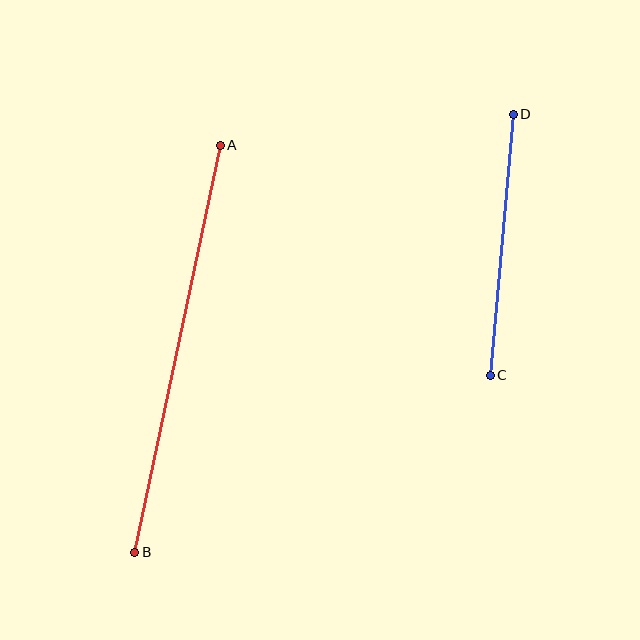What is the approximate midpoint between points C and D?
The midpoint is at approximately (502, 245) pixels.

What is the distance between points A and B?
The distance is approximately 416 pixels.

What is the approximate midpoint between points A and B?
The midpoint is at approximately (177, 349) pixels.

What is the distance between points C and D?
The distance is approximately 262 pixels.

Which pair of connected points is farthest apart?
Points A and B are farthest apart.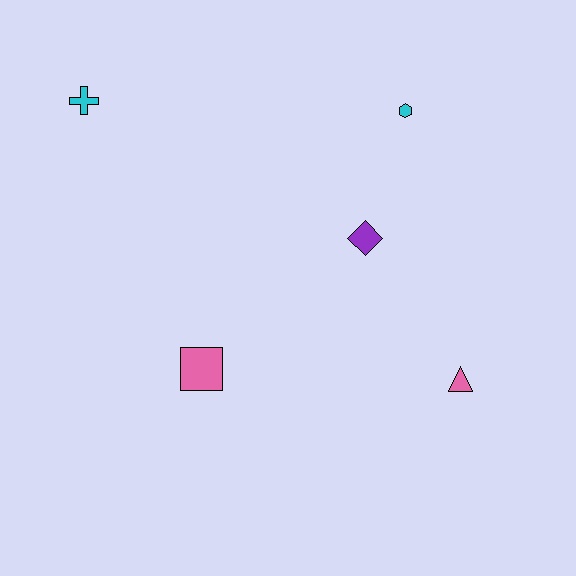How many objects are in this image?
There are 5 objects.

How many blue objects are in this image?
There are no blue objects.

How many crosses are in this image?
There is 1 cross.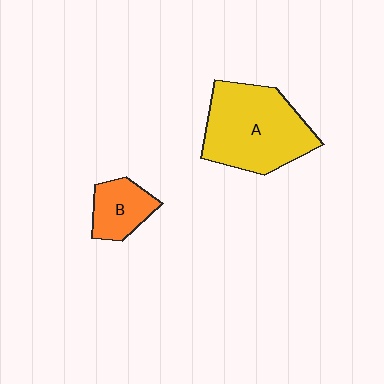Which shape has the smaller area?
Shape B (orange).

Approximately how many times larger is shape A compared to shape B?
Approximately 2.5 times.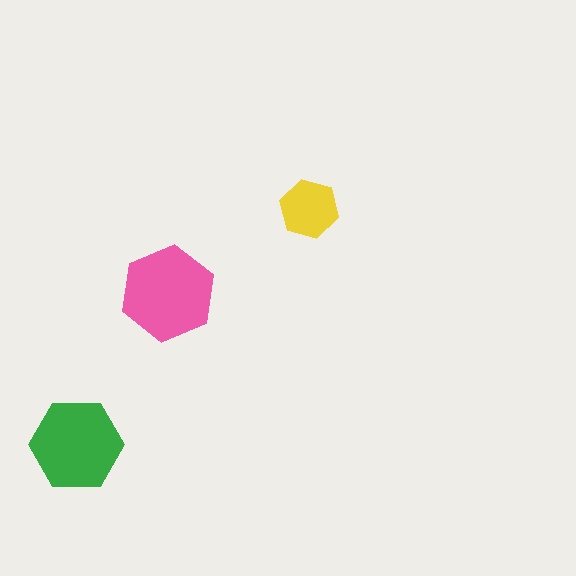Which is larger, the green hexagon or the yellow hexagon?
The green one.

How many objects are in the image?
There are 3 objects in the image.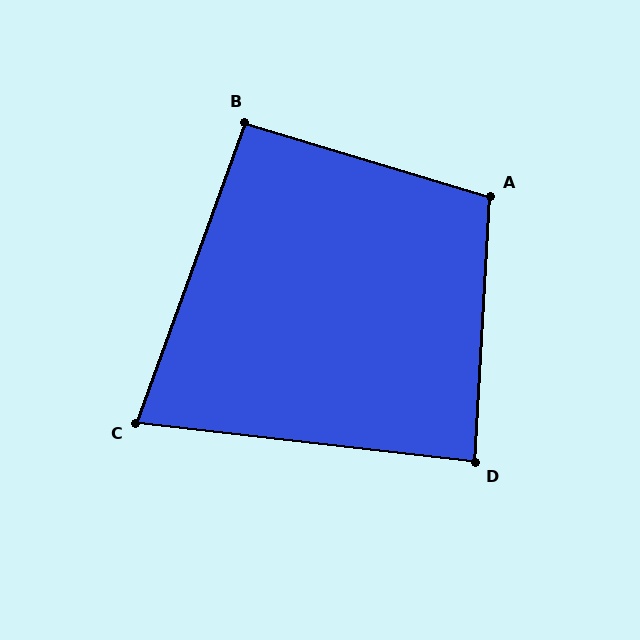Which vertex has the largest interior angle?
A, at approximately 103 degrees.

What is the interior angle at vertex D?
Approximately 87 degrees (approximately right).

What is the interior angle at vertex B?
Approximately 93 degrees (approximately right).